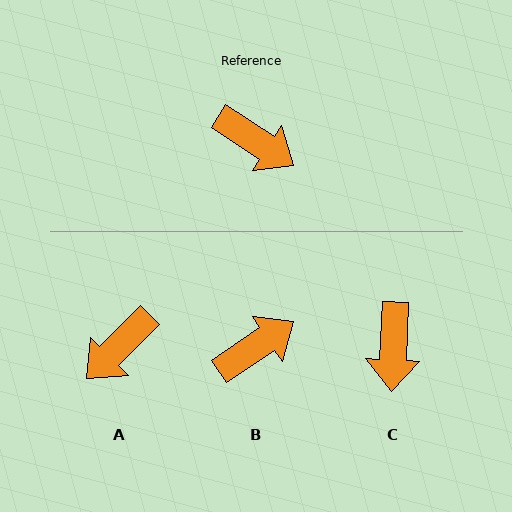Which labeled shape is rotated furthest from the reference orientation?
A, about 102 degrees away.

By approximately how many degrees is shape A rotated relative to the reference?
Approximately 102 degrees clockwise.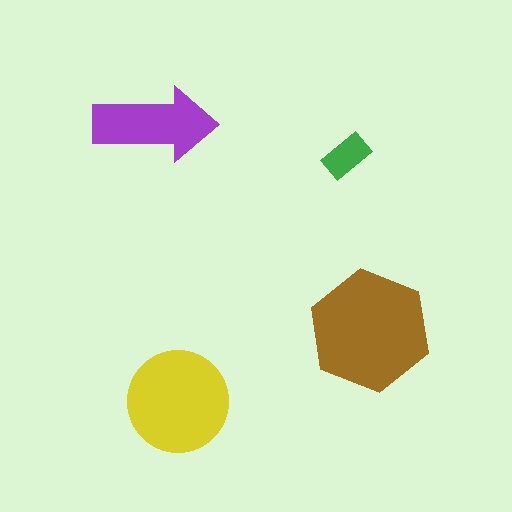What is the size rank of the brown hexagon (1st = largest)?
1st.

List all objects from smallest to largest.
The green rectangle, the purple arrow, the yellow circle, the brown hexagon.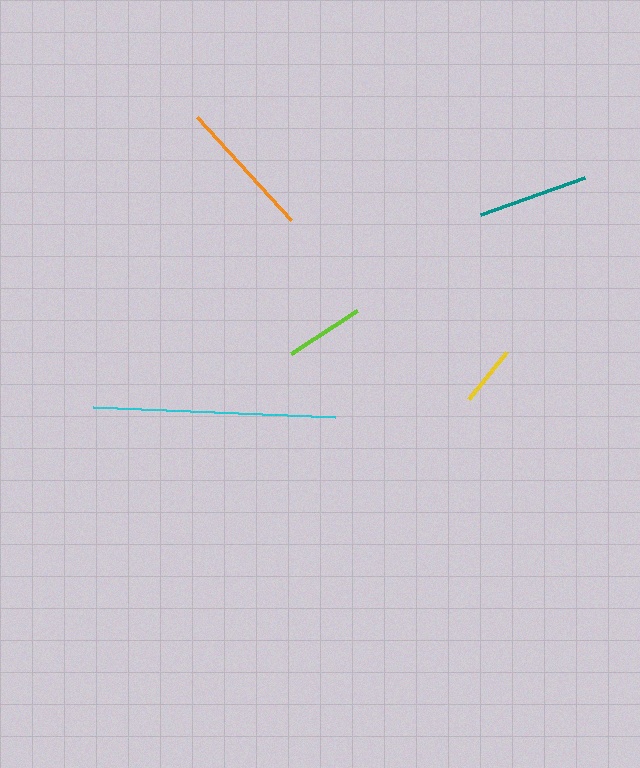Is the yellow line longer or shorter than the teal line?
The teal line is longer than the yellow line.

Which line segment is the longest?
The cyan line is the longest at approximately 243 pixels.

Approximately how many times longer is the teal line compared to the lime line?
The teal line is approximately 1.4 times the length of the lime line.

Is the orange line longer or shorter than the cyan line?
The cyan line is longer than the orange line.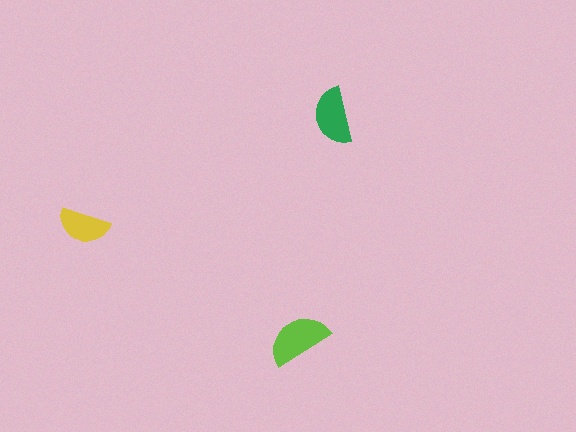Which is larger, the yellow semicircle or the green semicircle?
The green one.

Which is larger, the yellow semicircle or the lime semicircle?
The lime one.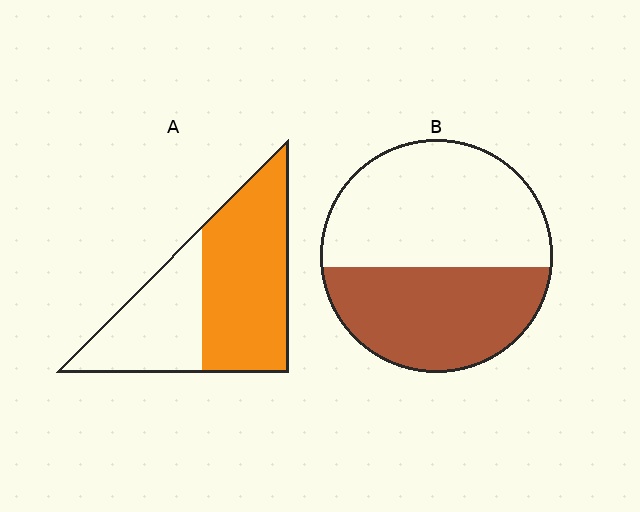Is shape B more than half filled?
No.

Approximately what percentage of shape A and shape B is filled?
A is approximately 60% and B is approximately 45%.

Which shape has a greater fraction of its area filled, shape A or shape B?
Shape A.